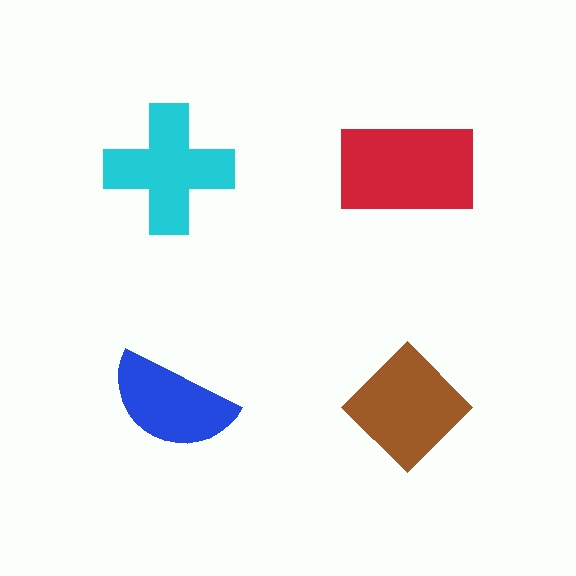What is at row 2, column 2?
A brown diamond.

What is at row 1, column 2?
A red rectangle.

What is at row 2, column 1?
A blue semicircle.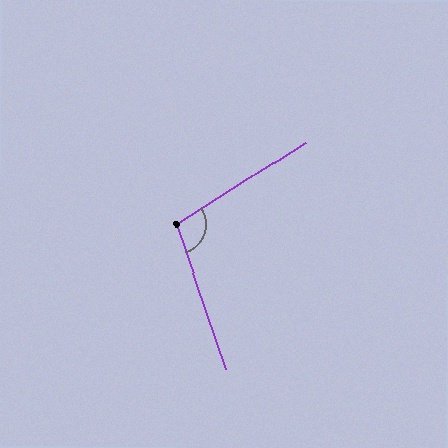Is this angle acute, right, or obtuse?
It is obtuse.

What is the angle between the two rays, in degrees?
Approximately 104 degrees.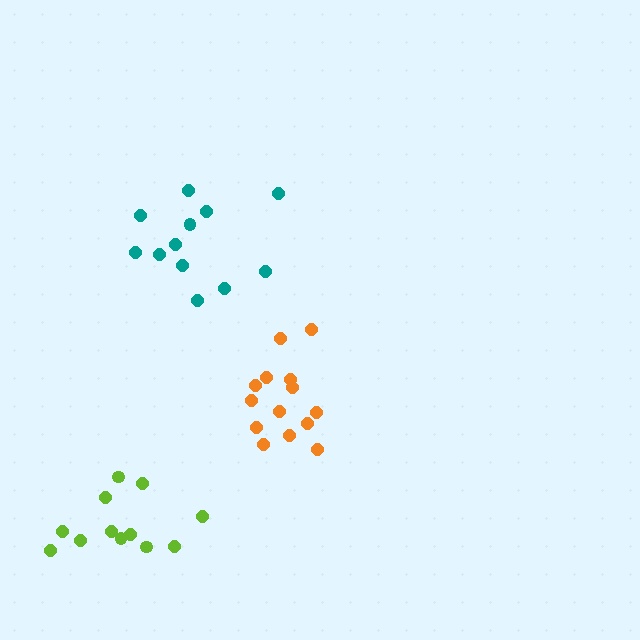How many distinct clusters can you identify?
There are 3 distinct clusters.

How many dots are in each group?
Group 1: 12 dots, Group 2: 12 dots, Group 3: 14 dots (38 total).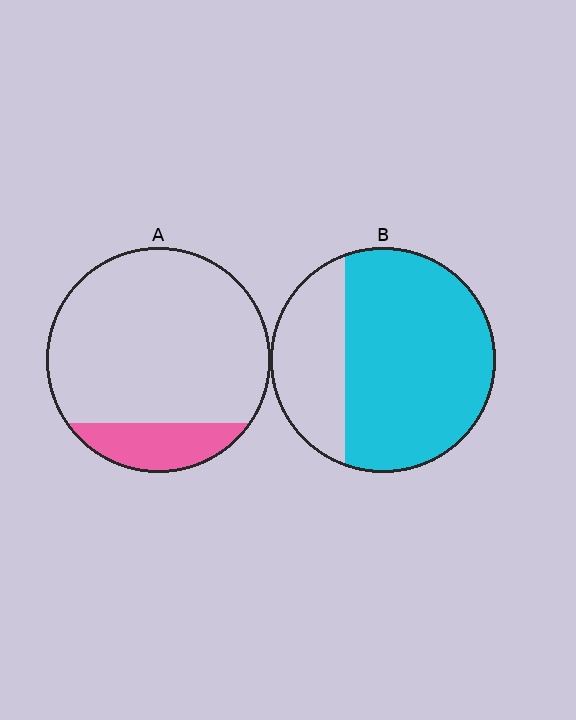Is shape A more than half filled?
No.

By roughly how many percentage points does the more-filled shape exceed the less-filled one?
By roughly 55 percentage points (B over A).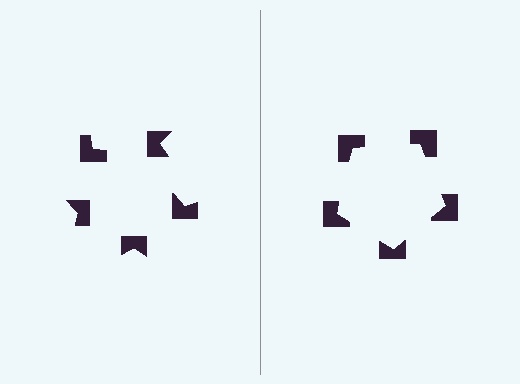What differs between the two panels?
The notched squares are positioned identically on both sides; only the wedge orientations differ. On the right they align to a pentagon; on the left they are misaligned.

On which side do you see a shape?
An illusory pentagon appears on the right side. On the left side the wedge cuts are rotated, so no coherent shape forms.